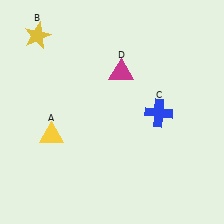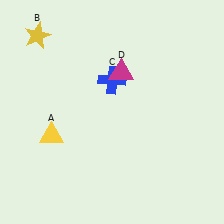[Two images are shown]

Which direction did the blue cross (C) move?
The blue cross (C) moved left.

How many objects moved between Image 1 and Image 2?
1 object moved between the two images.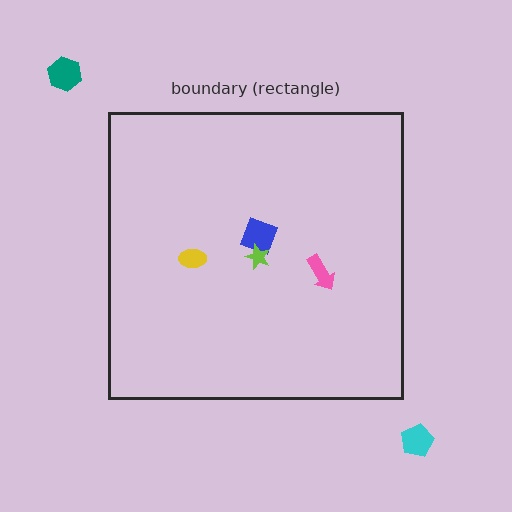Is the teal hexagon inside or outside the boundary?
Outside.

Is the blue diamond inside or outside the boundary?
Inside.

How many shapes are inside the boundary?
4 inside, 2 outside.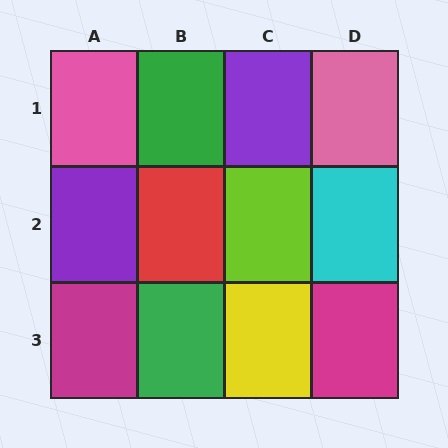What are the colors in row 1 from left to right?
Pink, green, purple, pink.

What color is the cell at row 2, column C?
Lime.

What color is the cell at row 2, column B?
Red.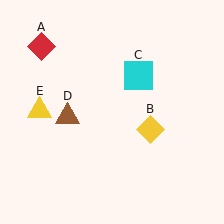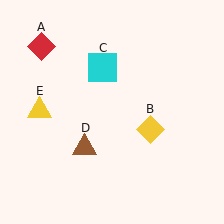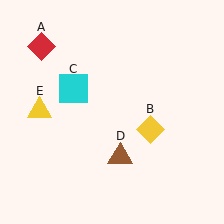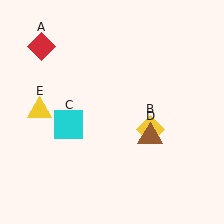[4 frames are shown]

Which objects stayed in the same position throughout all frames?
Red diamond (object A) and yellow diamond (object B) and yellow triangle (object E) remained stationary.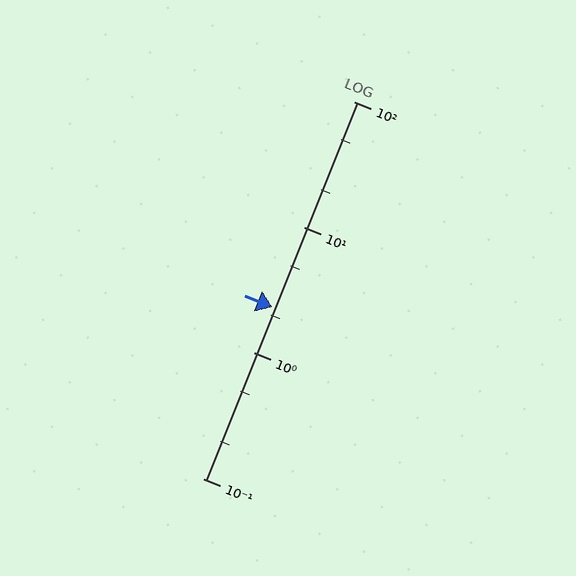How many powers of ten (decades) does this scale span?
The scale spans 3 decades, from 0.1 to 100.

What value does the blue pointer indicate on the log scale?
The pointer indicates approximately 2.3.